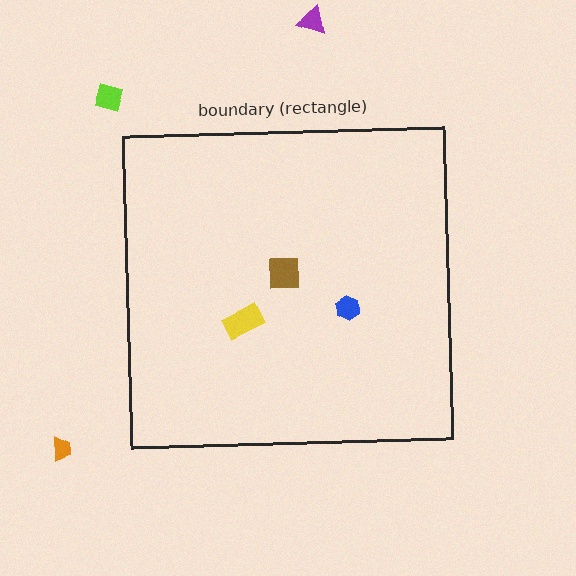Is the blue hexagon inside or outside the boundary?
Inside.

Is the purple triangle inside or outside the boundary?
Outside.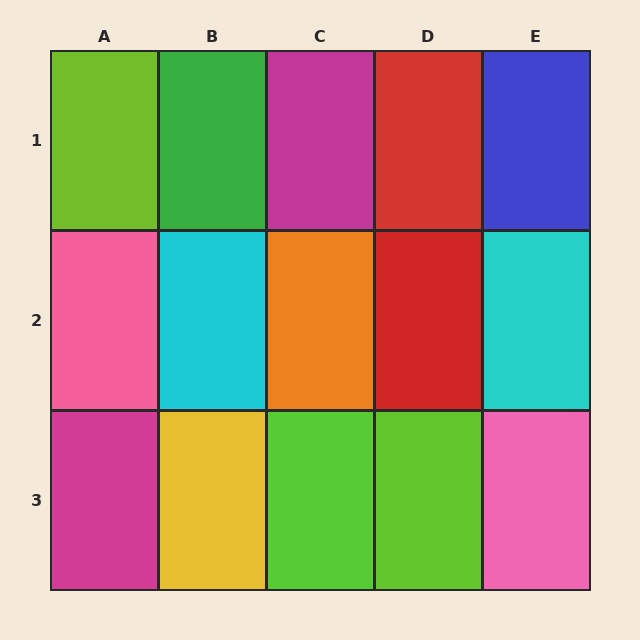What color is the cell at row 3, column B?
Yellow.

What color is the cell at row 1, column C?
Magenta.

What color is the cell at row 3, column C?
Lime.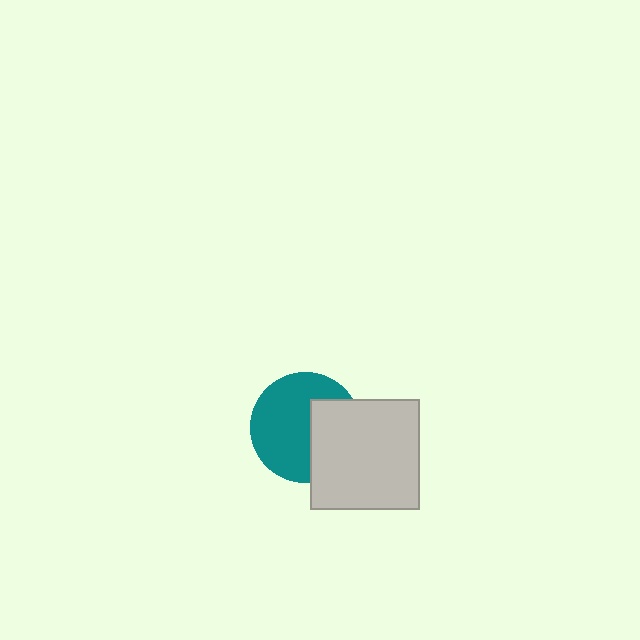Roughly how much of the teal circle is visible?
About half of it is visible (roughly 63%).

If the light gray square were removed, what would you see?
You would see the complete teal circle.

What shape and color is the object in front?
The object in front is a light gray square.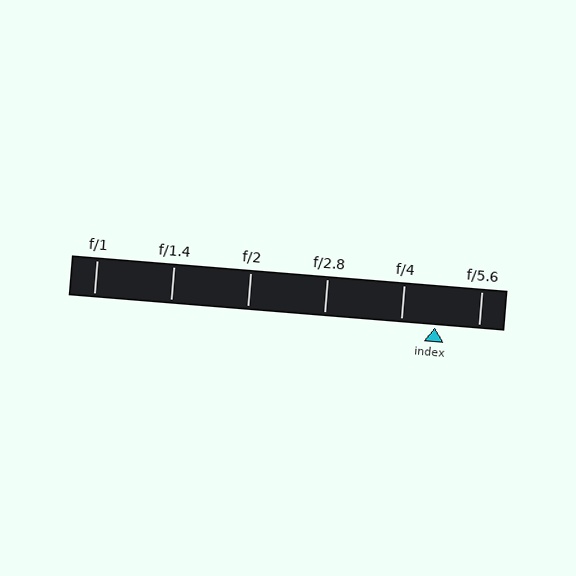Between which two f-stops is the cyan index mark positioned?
The index mark is between f/4 and f/5.6.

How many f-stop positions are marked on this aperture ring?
There are 6 f-stop positions marked.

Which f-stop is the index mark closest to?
The index mark is closest to f/4.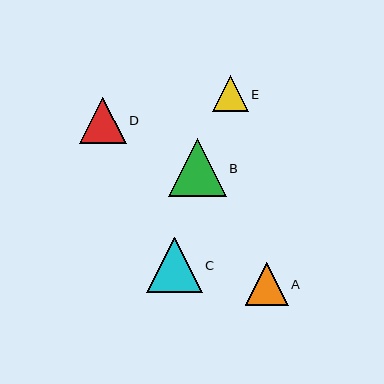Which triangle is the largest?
Triangle B is the largest with a size of approximately 58 pixels.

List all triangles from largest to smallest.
From largest to smallest: B, C, D, A, E.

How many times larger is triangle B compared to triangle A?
Triangle B is approximately 1.4 times the size of triangle A.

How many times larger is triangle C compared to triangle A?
Triangle C is approximately 1.3 times the size of triangle A.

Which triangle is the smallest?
Triangle E is the smallest with a size of approximately 35 pixels.